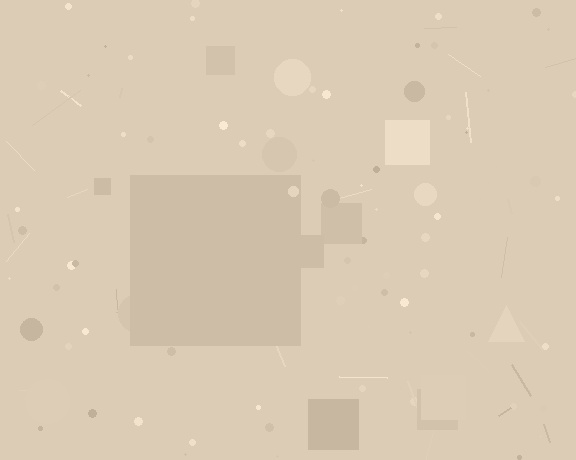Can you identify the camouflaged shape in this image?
The camouflaged shape is a square.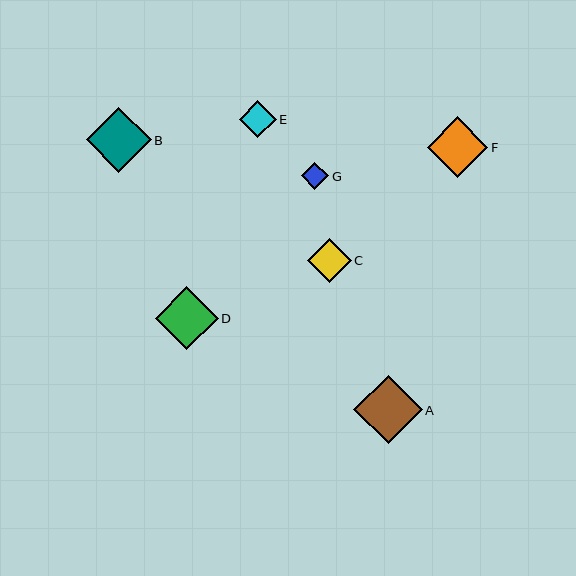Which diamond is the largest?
Diamond A is the largest with a size of approximately 68 pixels.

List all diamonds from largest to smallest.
From largest to smallest: A, B, D, F, C, E, G.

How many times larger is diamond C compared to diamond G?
Diamond C is approximately 1.6 times the size of diamond G.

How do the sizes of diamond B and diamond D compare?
Diamond B and diamond D are approximately the same size.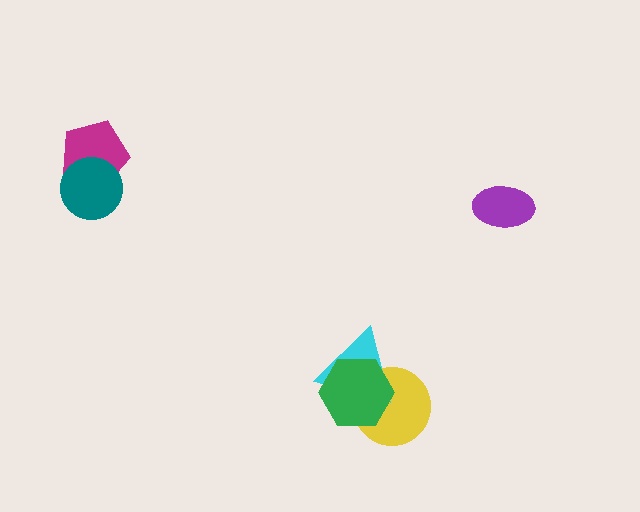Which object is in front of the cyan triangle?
The green hexagon is in front of the cyan triangle.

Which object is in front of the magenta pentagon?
The teal circle is in front of the magenta pentagon.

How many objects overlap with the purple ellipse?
0 objects overlap with the purple ellipse.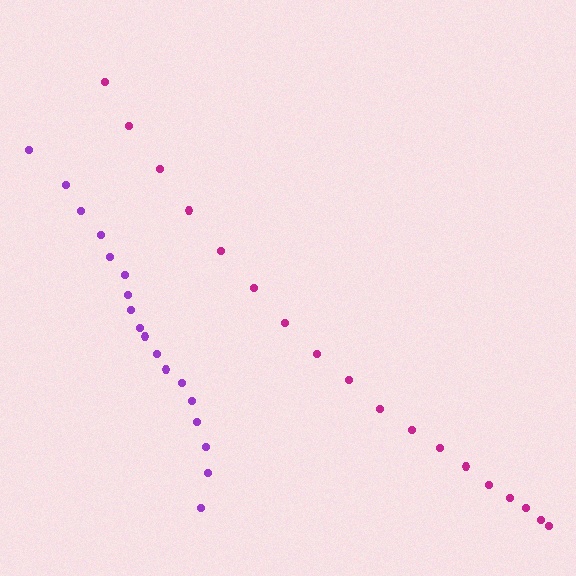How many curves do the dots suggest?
There are 2 distinct paths.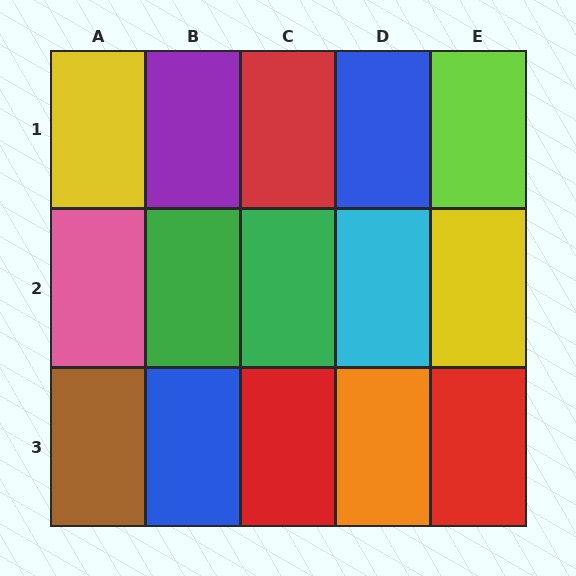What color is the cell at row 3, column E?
Red.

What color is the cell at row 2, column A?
Pink.